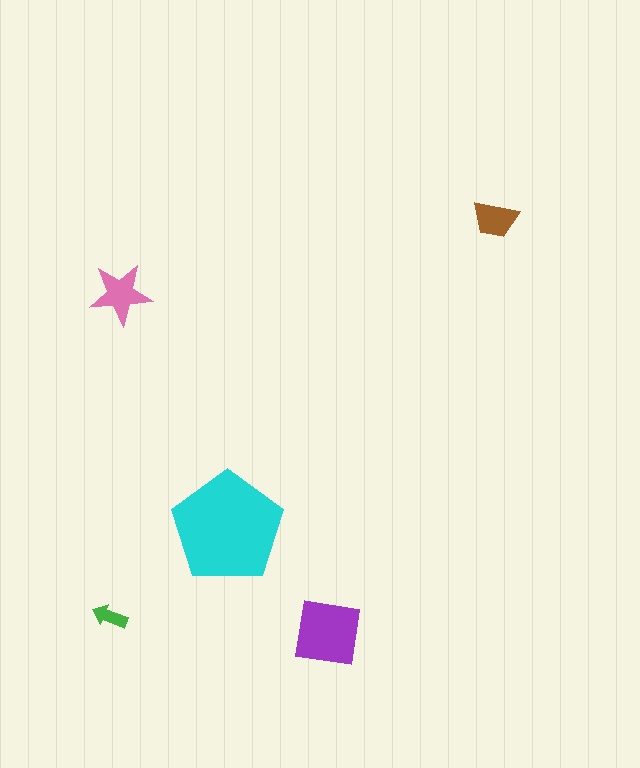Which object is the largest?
The cyan pentagon.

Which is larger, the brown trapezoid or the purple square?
The purple square.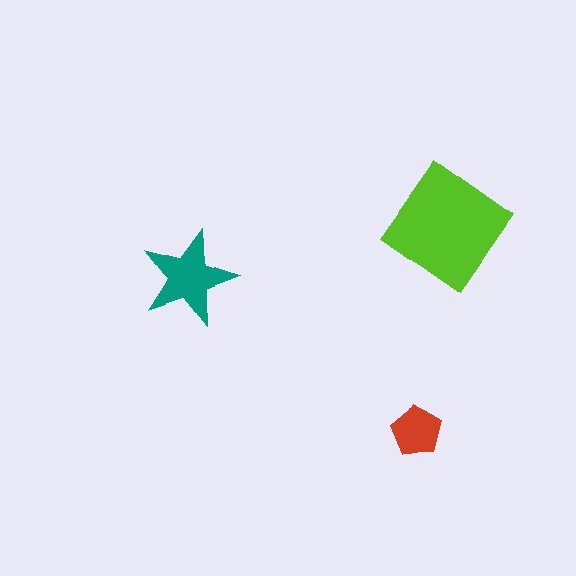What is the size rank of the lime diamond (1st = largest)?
1st.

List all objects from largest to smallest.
The lime diamond, the teal star, the red pentagon.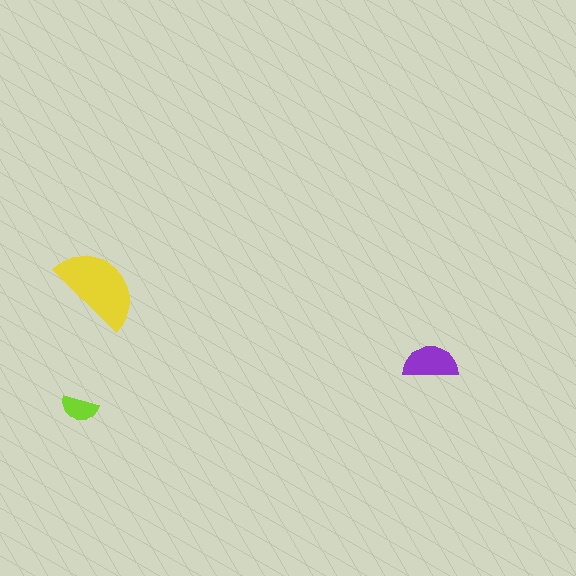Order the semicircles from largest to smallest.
the yellow one, the purple one, the lime one.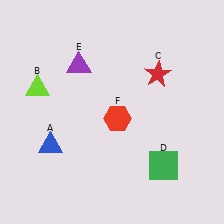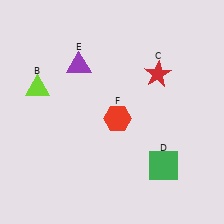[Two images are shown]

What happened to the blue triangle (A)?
The blue triangle (A) was removed in Image 2. It was in the bottom-left area of Image 1.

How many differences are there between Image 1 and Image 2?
There is 1 difference between the two images.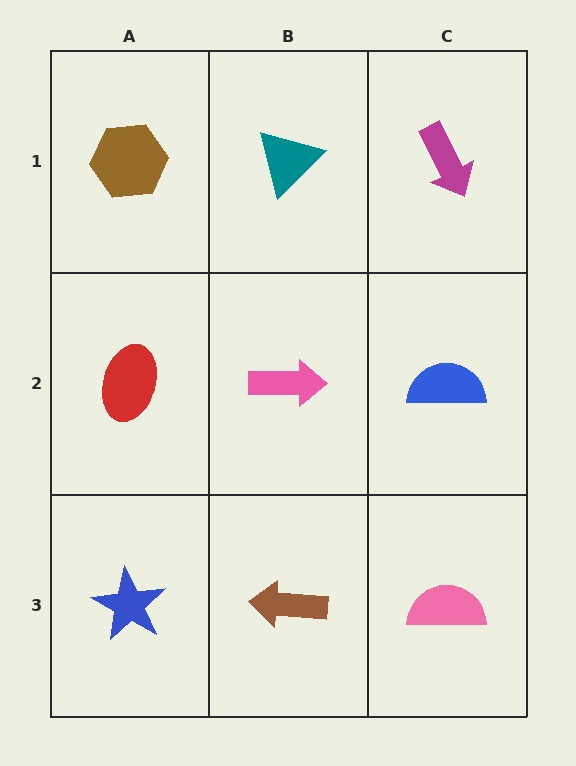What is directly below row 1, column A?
A red ellipse.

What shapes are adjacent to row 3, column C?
A blue semicircle (row 2, column C), a brown arrow (row 3, column B).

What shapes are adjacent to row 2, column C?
A magenta arrow (row 1, column C), a pink semicircle (row 3, column C), a pink arrow (row 2, column B).